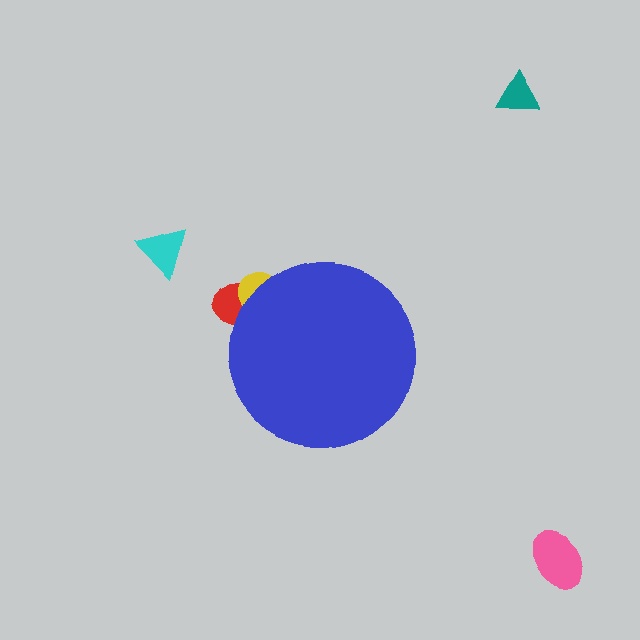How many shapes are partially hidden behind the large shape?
2 shapes are partially hidden.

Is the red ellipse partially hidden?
Yes, the red ellipse is partially hidden behind the blue circle.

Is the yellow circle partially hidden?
Yes, the yellow circle is partially hidden behind the blue circle.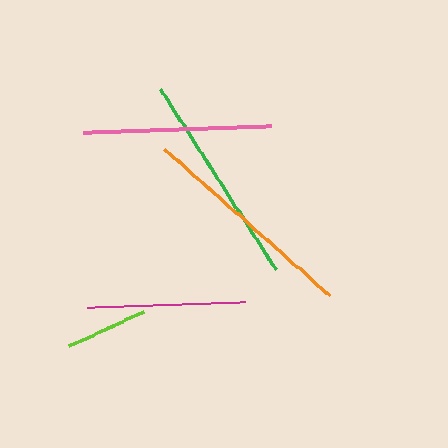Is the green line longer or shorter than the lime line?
The green line is longer than the lime line.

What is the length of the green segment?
The green segment is approximately 214 pixels long.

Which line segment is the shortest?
The lime line is the shortest at approximately 83 pixels.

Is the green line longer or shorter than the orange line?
The orange line is longer than the green line.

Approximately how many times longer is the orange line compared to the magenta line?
The orange line is approximately 1.4 times the length of the magenta line.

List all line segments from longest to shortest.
From longest to shortest: orange, green, pink, magenta, lime.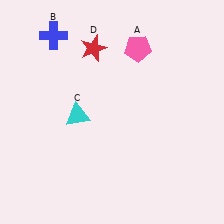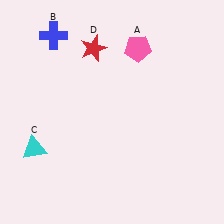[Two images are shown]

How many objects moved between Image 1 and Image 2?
1 object moved between the two images.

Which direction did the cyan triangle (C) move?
The cyan triangle (C) moved left.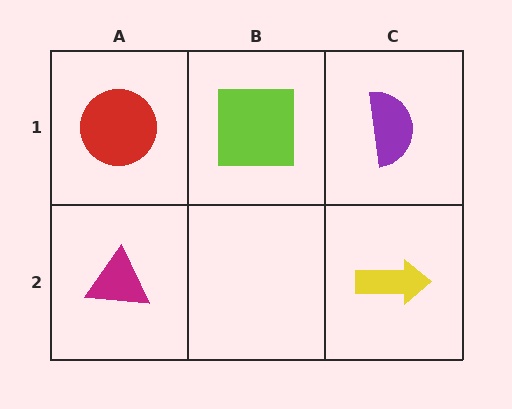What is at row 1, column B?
A lime square.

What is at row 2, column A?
A magenta triangle.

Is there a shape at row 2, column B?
No, that cell is empty.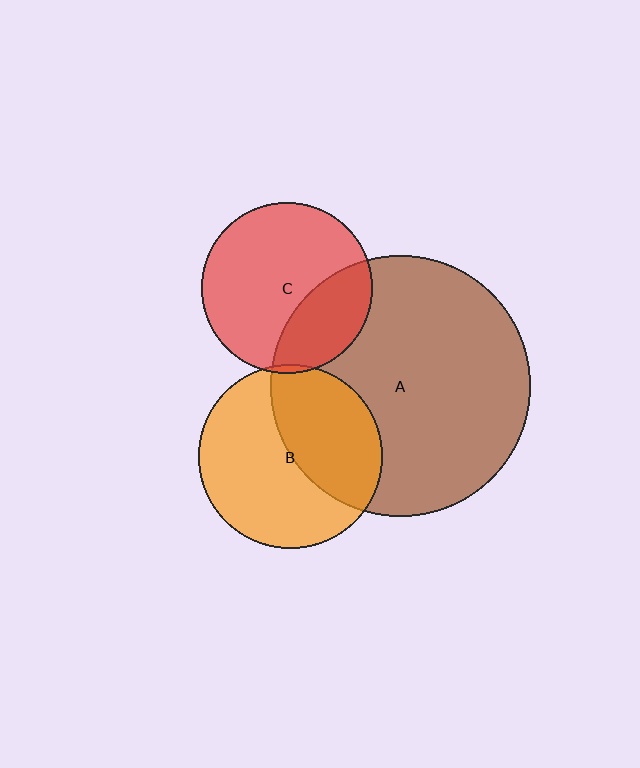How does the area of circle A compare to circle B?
Approximately 2.0 times.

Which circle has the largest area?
Circle A (brown).